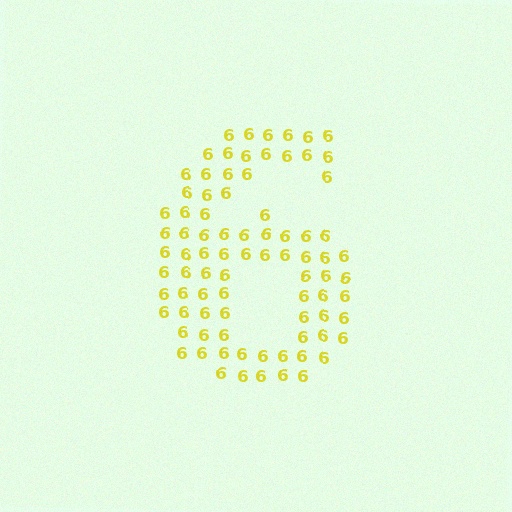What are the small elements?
The small elements are digit 6's.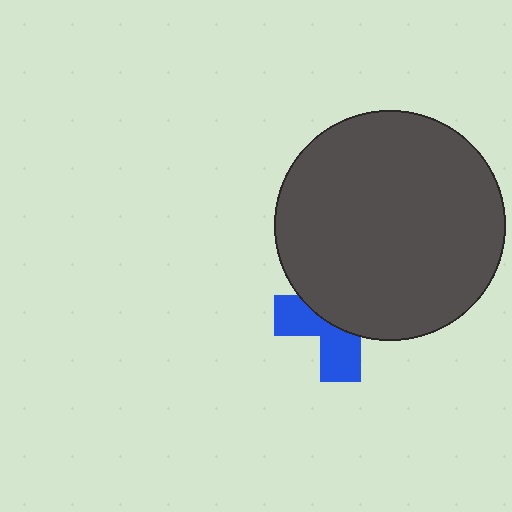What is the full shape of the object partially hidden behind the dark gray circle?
The partially hidden object is a blue cross.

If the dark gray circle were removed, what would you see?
You would see the complete blue cross.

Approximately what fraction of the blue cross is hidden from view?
Roughly 59% of the blue cross is hidden behind the dark gray circle.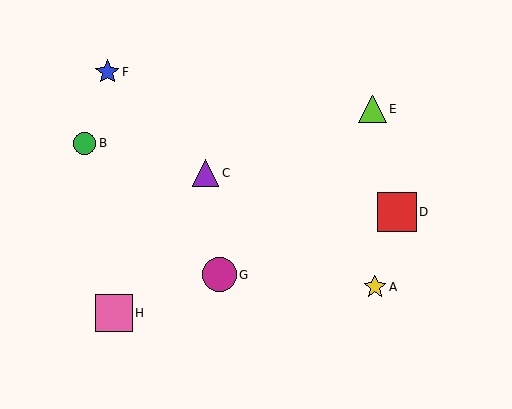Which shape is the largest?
The red square (labeled D) is the largest.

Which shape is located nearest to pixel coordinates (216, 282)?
The magenta circle (labeled G) at (219, 275) is nearest to that location.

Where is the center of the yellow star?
The center of the yellow star is at (375, 287).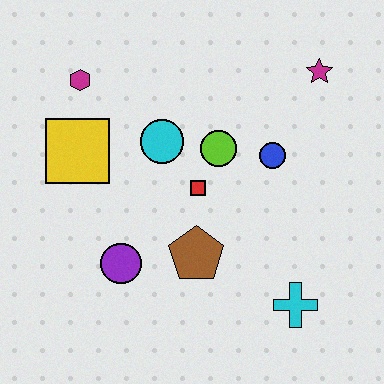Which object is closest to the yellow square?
The magenta hexagon is closest to the yellow square.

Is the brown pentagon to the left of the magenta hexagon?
No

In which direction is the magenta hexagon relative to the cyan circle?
The magenta hexagon is to the left of the cyan circle.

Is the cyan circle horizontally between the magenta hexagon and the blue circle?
Yes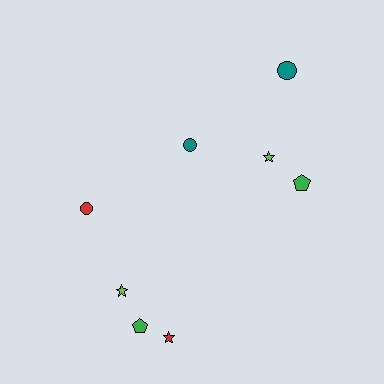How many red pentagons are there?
There are no red pentagons.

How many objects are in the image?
There are 8 objects.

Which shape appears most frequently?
Circle, with 3 objects.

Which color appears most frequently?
Red, with 2 objects.